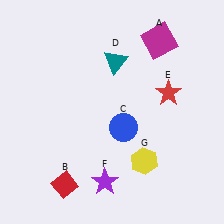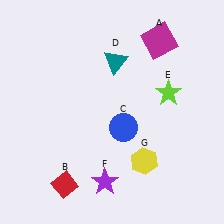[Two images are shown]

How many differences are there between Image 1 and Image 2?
There is 1 difference between the two images.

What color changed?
The star (E) changed from red in Image 1 to lime in Image 2.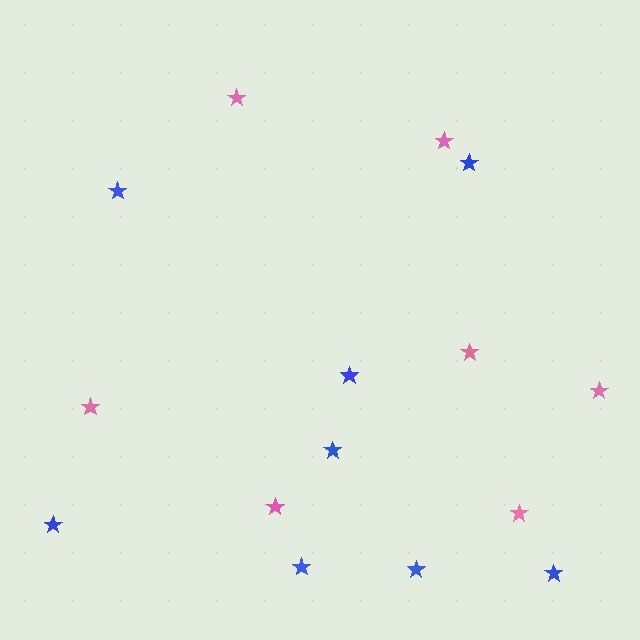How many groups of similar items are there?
There are 2 groups: one group of blue stars (8) and one group of pink stars (7).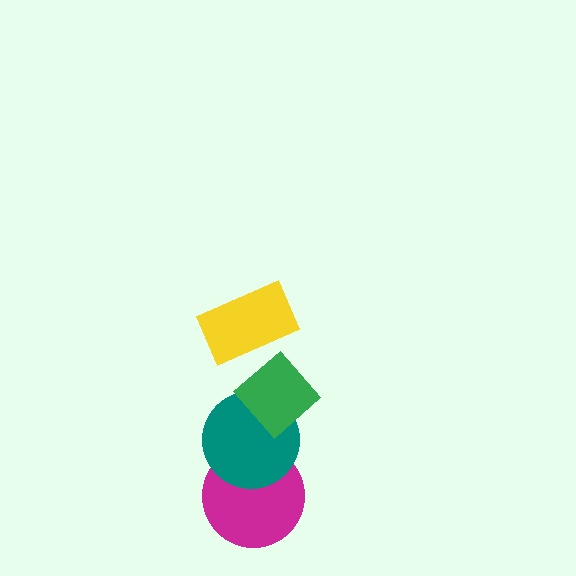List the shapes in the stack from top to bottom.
From top to bottom: the yellow rectangle, the green diamond, the teal circle, the magenta circle.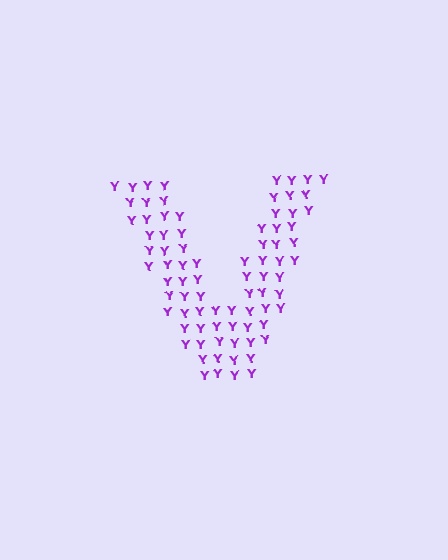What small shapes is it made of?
It is made of small letter Y's.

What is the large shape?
The large shape is the letter V.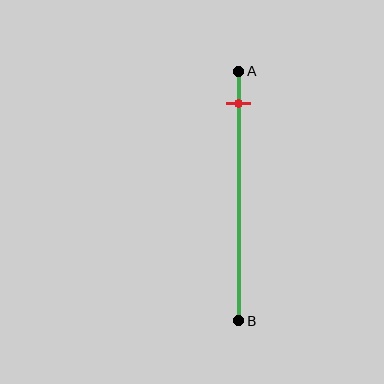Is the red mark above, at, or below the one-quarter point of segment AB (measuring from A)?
The red mark is above the one-quarter point of segment AB.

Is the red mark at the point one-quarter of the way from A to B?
No, the mark is at about 15% from A, not at the 25% one-quarter point.